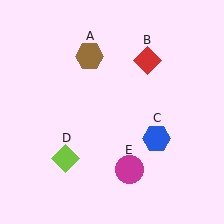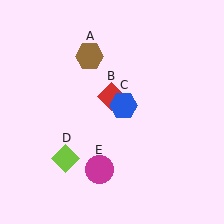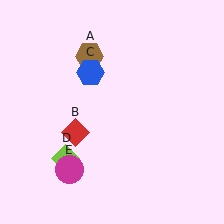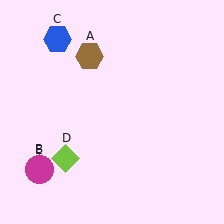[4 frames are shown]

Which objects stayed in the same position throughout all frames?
Brown hexagon (object A) and lime diamond (object D) remained stationary.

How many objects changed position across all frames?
3 objects changed position: red diamond (object B), blue hexagon (object C), magenta circle (object E).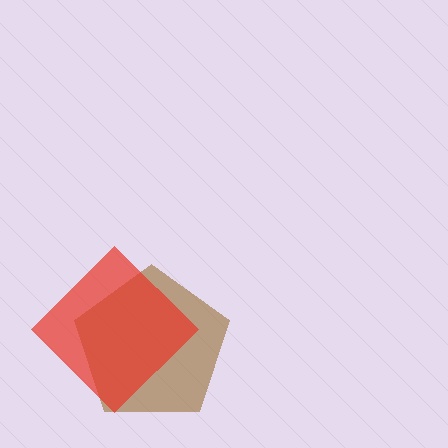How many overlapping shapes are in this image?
There are 2 overlapping shapes in the image.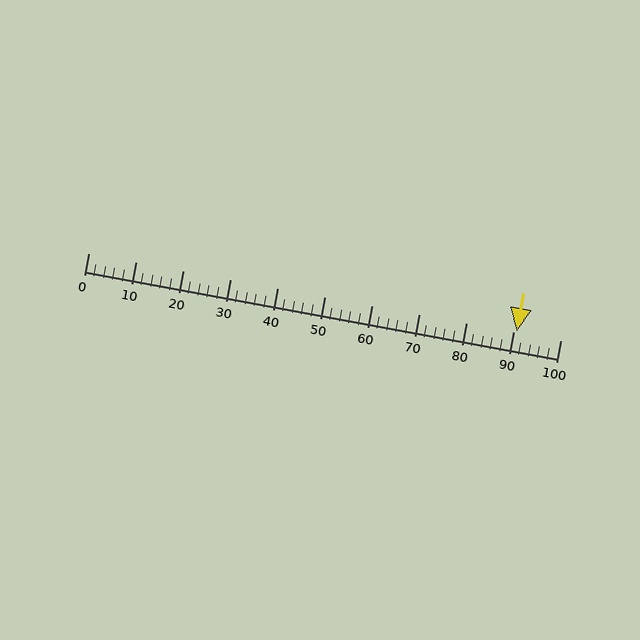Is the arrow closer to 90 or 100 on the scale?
The arrow is closer to 90.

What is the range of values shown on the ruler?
The ruler shows values from 0 to 100.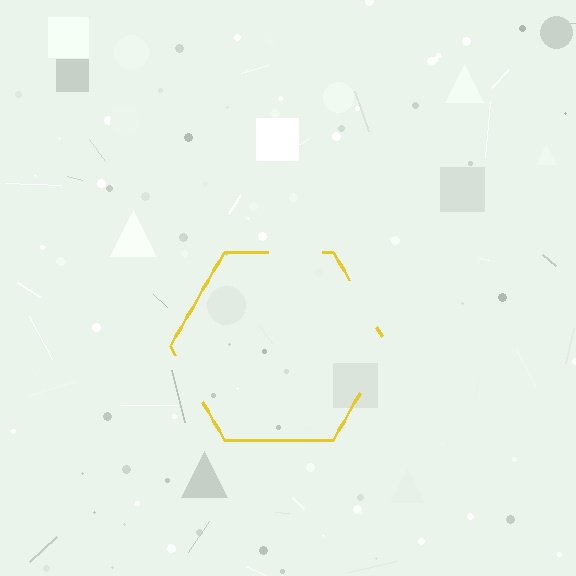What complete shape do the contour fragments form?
The contour fragments form a hexagon.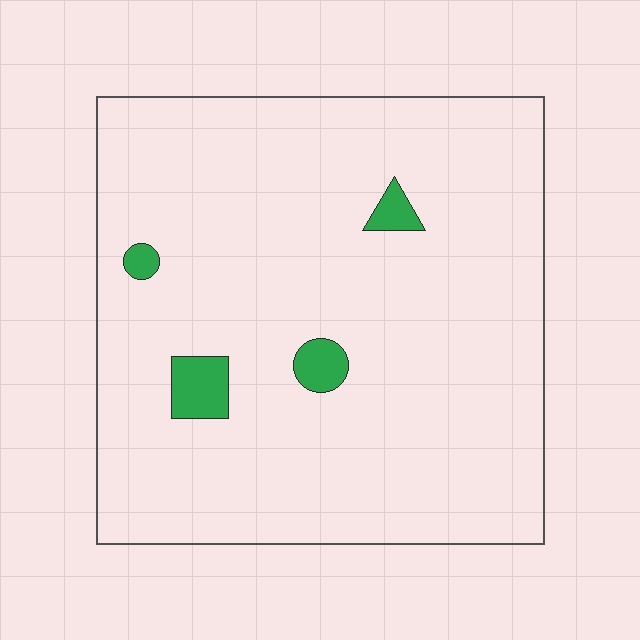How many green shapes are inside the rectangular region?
4.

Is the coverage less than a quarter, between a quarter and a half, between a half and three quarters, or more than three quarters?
Less than a quarter.